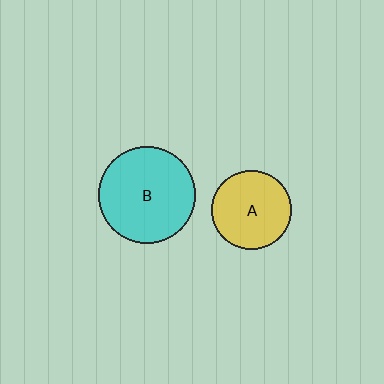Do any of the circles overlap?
No, none of the circles overlap.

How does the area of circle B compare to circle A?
Approximately 1.5 times.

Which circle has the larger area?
Circle B (cyan).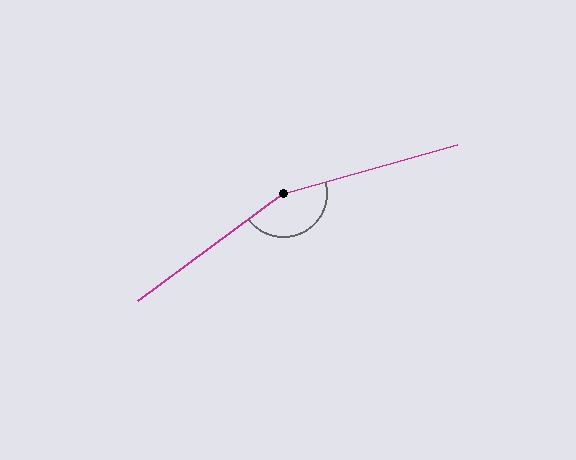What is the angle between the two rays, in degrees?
Approximately 159 degrees.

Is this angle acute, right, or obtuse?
It is obtuse.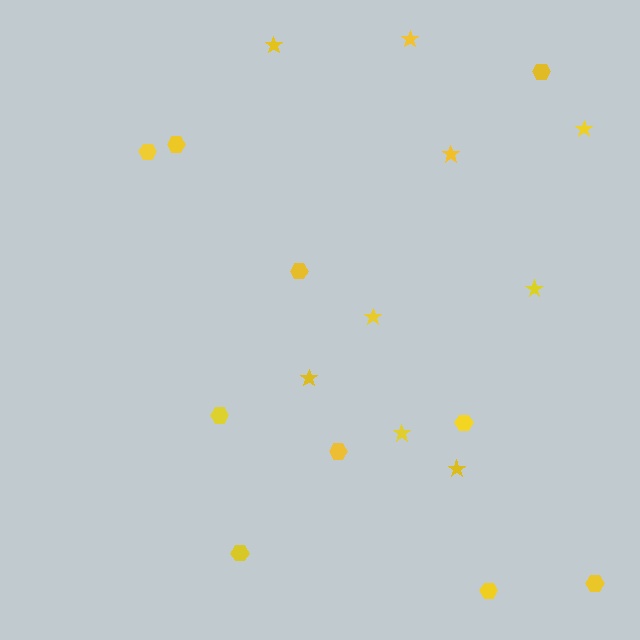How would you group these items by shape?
There are 2 groups: one group of stars (9) and one group of hexagons (10).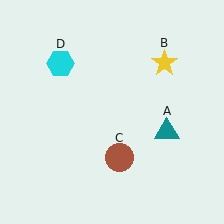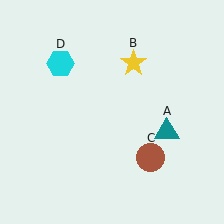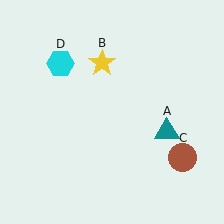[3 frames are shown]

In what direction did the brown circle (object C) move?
The brown circle (object C) moved right.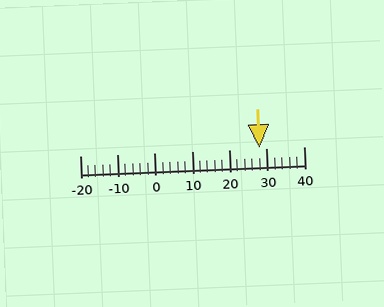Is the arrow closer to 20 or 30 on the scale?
The arrow is closer to 30.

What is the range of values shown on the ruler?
The ruler shows values from -20 to 40.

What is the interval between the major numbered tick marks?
The major tick marks are spaced 10 units apart.